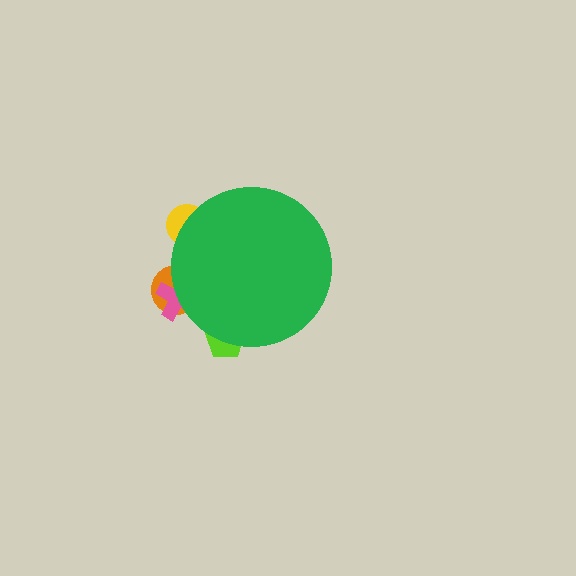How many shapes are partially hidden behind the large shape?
4 shapes are partially hidden.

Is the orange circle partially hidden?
Yes, the orange circle is partially hidden behind the green circle.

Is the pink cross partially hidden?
Yes, the pink cross is partially hidden behind the green circle.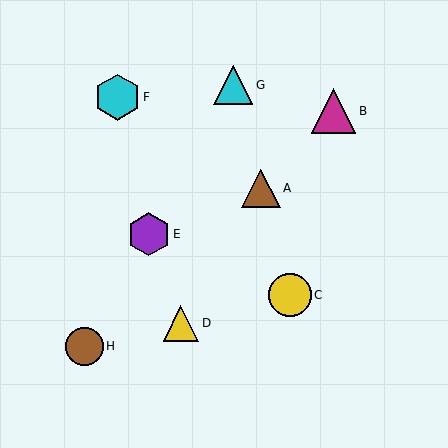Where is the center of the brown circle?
The center of the brown circle is at (84, 346).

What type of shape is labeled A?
Shape A is a brown triangle.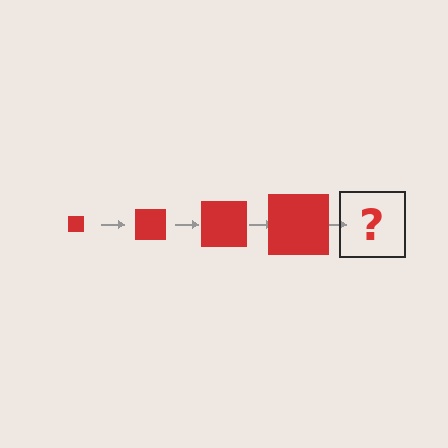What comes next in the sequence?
The next element should be a red square, larger than the previous one.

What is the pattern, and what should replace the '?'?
The pattern is that the square gets progressively larger each step. The '?' should be a red square, larger than the previous one.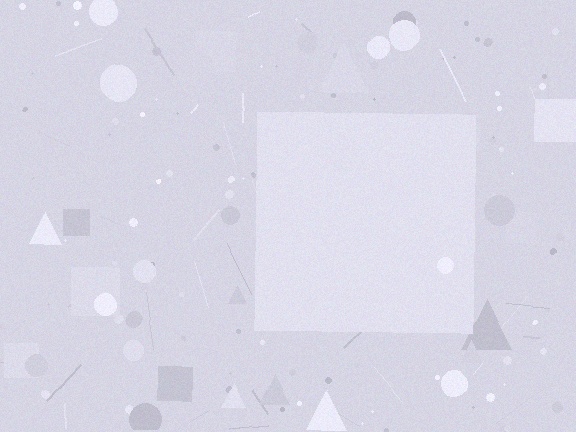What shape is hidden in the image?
A square is hidden in the image.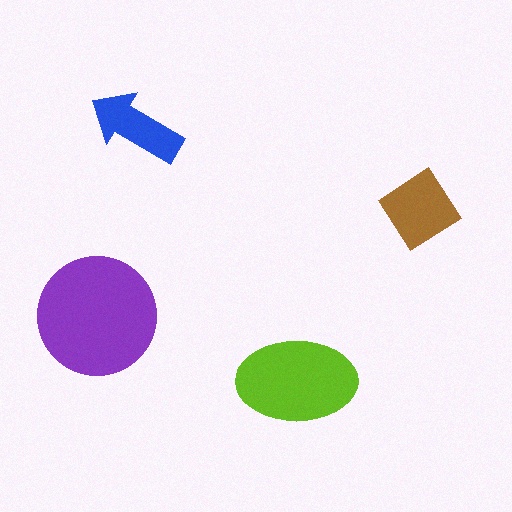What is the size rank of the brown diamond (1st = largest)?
3rd.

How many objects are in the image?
There are 4 objects in the image.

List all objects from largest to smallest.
The purple circle, the lime ellipse, the brown diamond, the blue arrow.